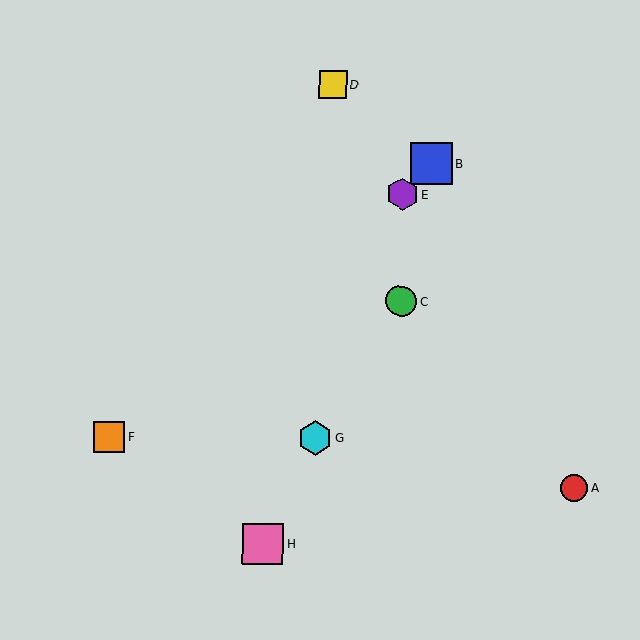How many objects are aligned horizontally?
2 objects (F, G) are aligned horizontally.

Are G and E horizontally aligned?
No, G is at y≈438 and E is at y≈194.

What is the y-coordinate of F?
Object F is at y≈437.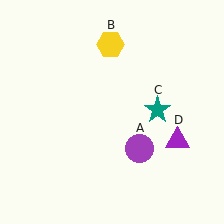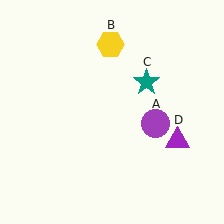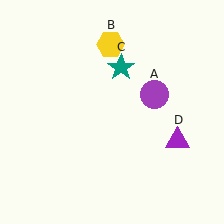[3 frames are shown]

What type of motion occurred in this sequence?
The purple circle (object A), teal star (object C) rotated counterclockwise around the center of the scene.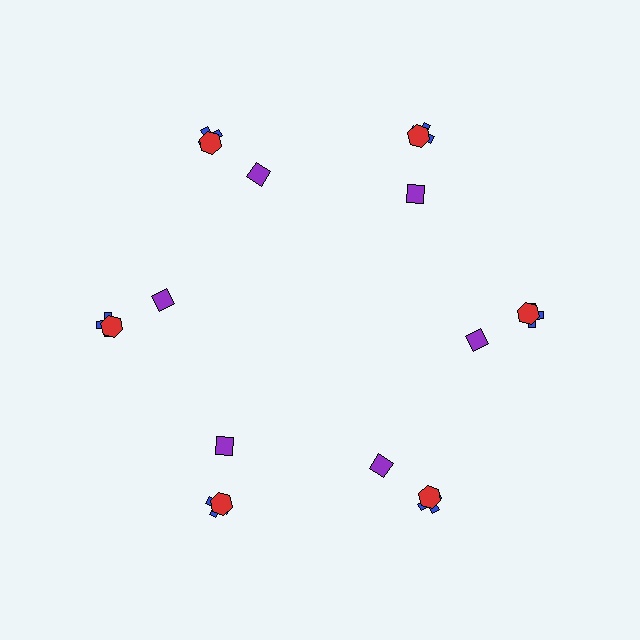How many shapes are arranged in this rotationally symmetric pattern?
There are 18 shapes, arranged in 6 groups of 3.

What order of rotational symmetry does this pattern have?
This pattern has 6-fold rotational symmetry.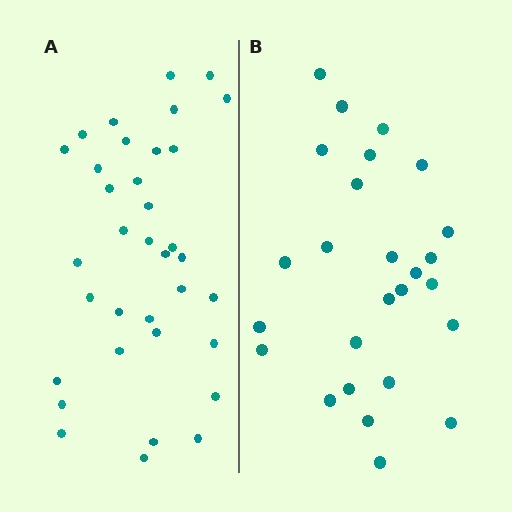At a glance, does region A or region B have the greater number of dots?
Region A (the left region) has more dots.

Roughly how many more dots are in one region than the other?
Region A has roughly 8 or so more dots than region B.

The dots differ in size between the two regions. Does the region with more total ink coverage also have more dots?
No. Region B has more total ink coverage because its dots are larger, but region A actually contains more individual dots. Total area can be misleading — the number of items is what matters here.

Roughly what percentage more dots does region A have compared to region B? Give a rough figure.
About 35% more.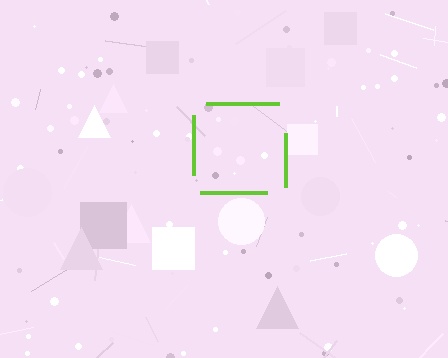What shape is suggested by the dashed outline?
The dashed outline suggests a square.